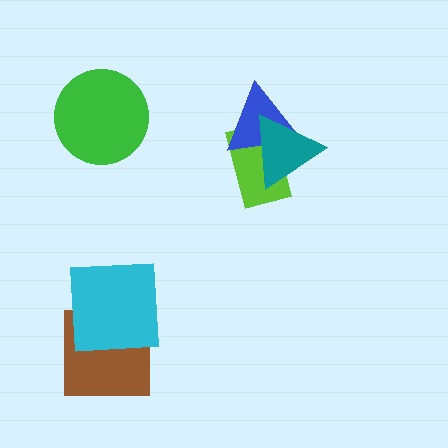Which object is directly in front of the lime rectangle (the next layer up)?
The blue triangle is directly in front of the lime rectangle.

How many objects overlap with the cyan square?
1 object overlaps with the cyan square.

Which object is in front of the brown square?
The cyan square is in front of the brown square.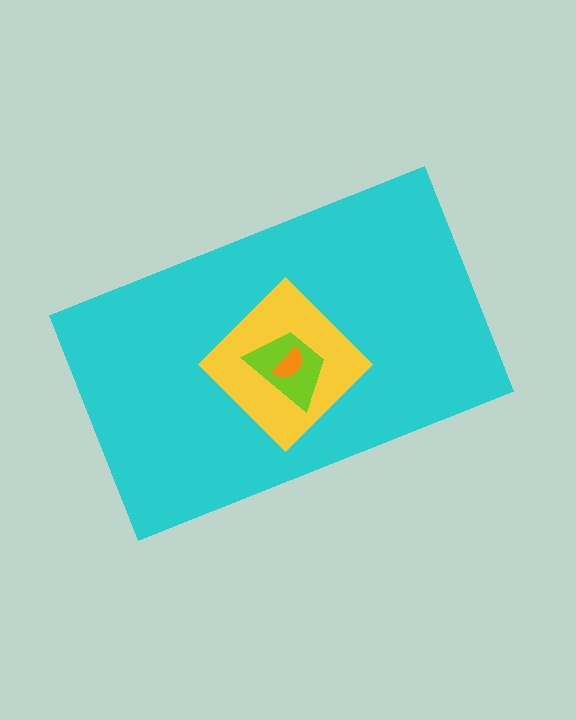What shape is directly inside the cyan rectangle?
The yellow diamond.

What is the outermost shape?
The cyan rectangle.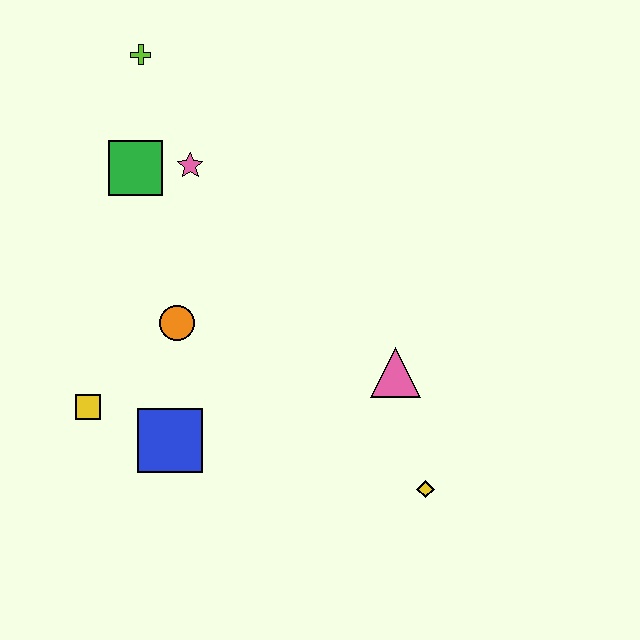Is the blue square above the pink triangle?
No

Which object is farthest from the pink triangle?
The lime cross is farthest from the pink triangle.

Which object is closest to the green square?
The pink star is closest to the green square.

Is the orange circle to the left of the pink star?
Yes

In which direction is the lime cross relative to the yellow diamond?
The lime cross is above the yellow diamond.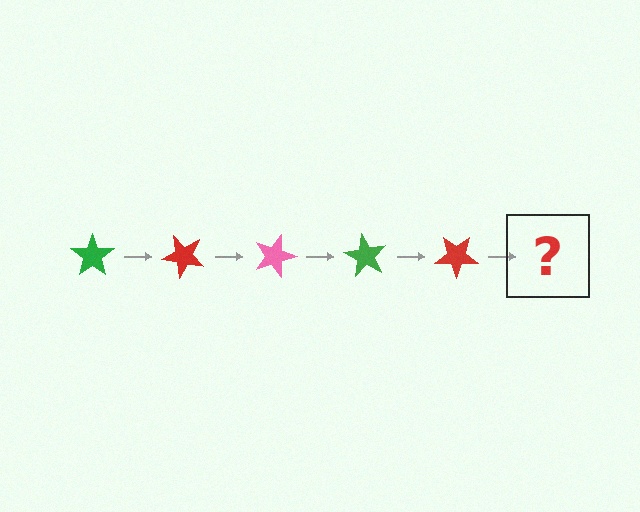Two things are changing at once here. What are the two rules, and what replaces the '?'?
The two rules are that it rotates 45 degrees each step and the color cycles through green, red, and pink. The '?' should be a pink star, rotated 225 degrees from the start.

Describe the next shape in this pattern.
It should be a pink star, rotated 225 degrees from the start.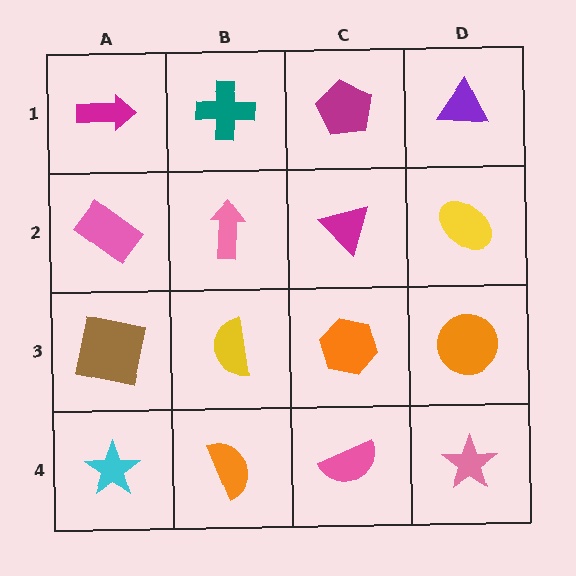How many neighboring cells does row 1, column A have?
2.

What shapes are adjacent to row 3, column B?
A pink arrow (row 2, column B), an orange semicircle (row 4, column B), a brown square (row 3, column A), an orange hexagon (row 3, column C).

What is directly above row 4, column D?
An orange circle.